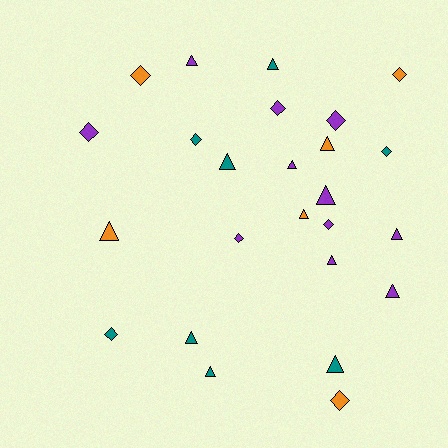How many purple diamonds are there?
There are 5 purple diamonds.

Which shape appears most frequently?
Triangle, with 14 objects.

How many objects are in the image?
There are 25 objects.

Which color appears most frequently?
Purple, with 11 objects.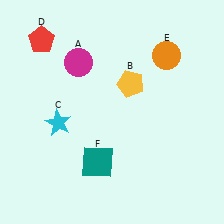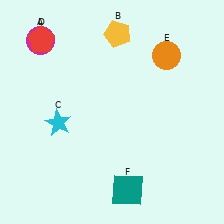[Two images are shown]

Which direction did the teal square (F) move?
The teal square (F) moved right.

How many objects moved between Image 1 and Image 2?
3 objects moved between the two images.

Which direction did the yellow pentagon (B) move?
The yellow pentagon (B) moved up.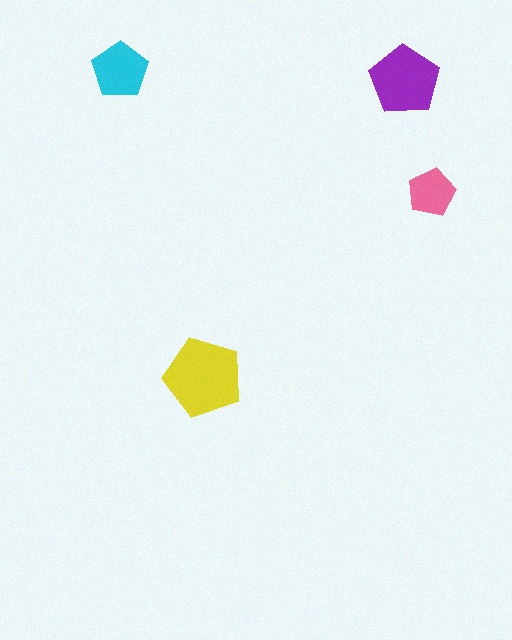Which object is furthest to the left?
The cyan pentagon is leftmost.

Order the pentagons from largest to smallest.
the yellow one, the purple one, the cyan one, the pink one.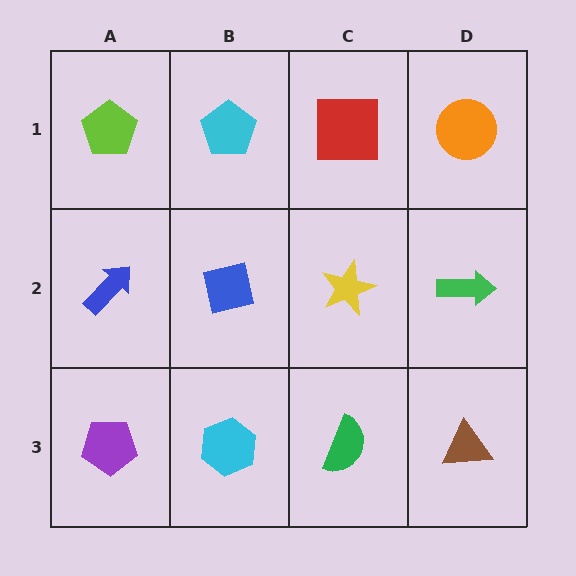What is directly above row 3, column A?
A blue arrow.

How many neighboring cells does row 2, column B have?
4.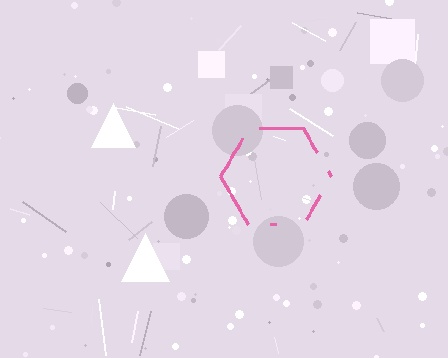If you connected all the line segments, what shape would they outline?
They would outline a hexagon.